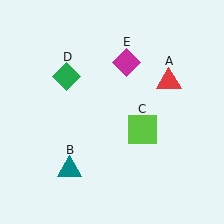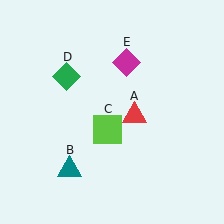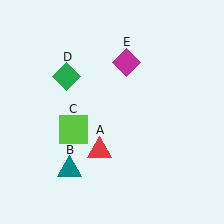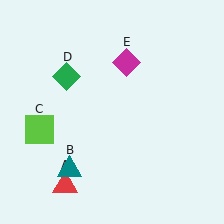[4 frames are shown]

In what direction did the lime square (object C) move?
The lime square (object C) moved left.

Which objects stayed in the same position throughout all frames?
Teal triangle (object B) and green diamond (object D) and magenta diamond (object E) remained stationary.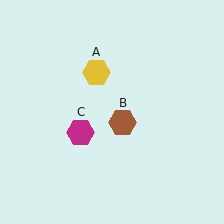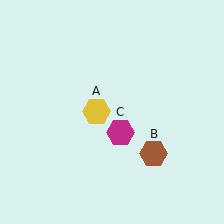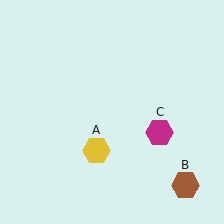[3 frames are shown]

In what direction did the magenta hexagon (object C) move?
The magenta hexagon (object C) moved right.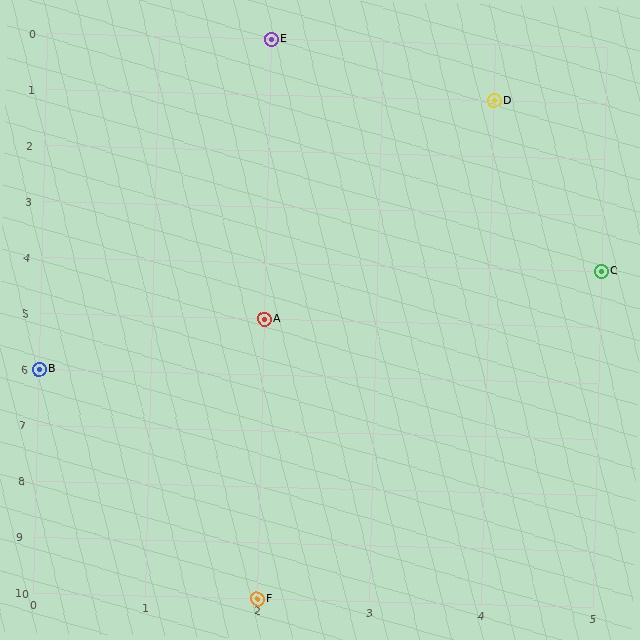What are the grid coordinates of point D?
Point D is at grid coordinates (4, 1).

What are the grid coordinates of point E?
Point E is at grid coordinates (2, 0).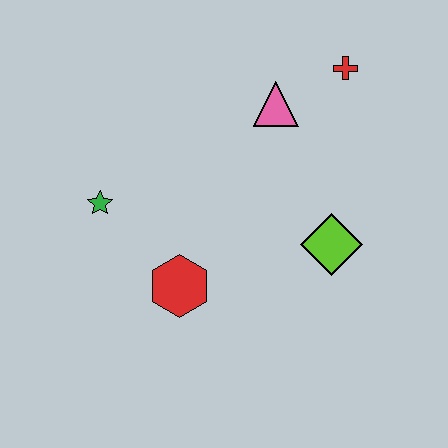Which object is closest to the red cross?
The pink triangle is closest to the red cross.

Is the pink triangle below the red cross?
Yes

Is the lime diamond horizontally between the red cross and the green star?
Yes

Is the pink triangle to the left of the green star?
No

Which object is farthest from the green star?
The red cross is farthest from the green star.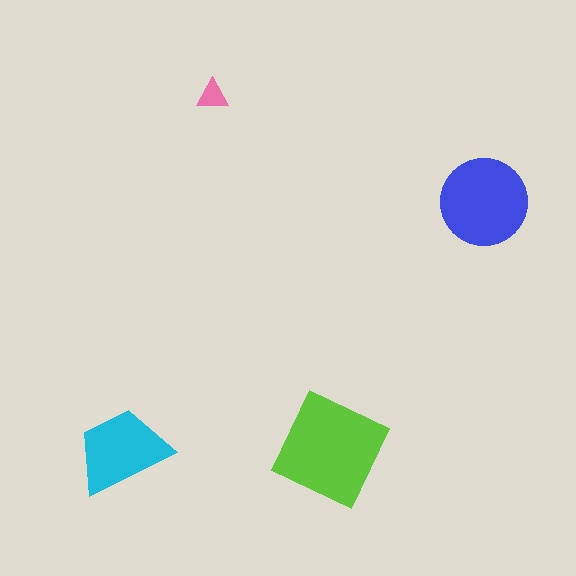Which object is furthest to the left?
The cyan trapezoid is leftmost.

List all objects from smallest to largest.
The pink triangle, the cyan trapezoid, the blue circle, the lime diamond.